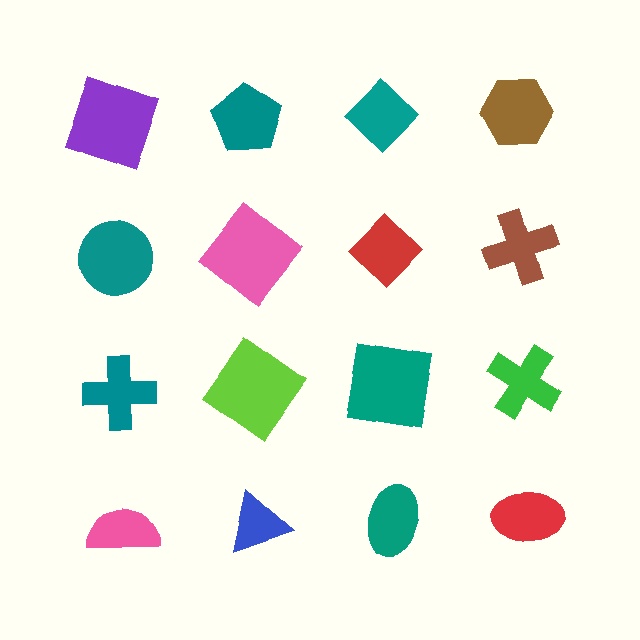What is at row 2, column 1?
A teal circle.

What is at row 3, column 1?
A teal cross.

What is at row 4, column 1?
A pink semicircle.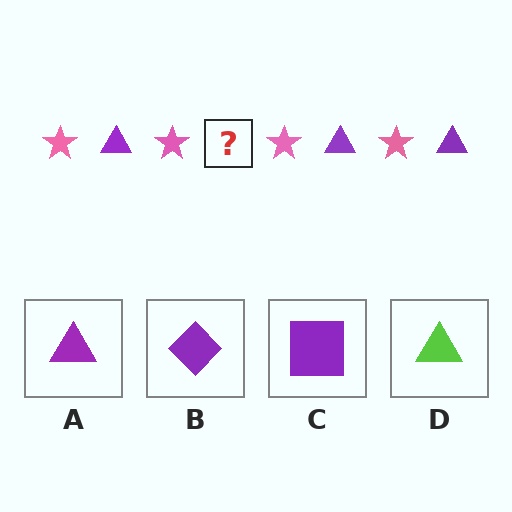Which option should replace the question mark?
Option A.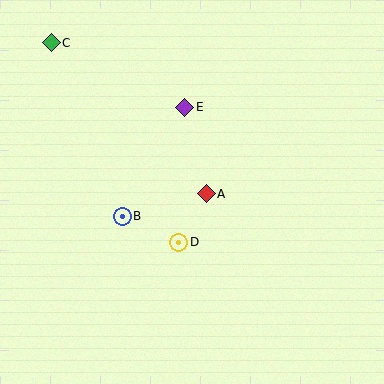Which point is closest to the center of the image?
Point A at (206, 194) is closest to the center.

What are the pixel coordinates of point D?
Point D is at (179, 242).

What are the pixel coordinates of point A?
Point A is at (206, 194).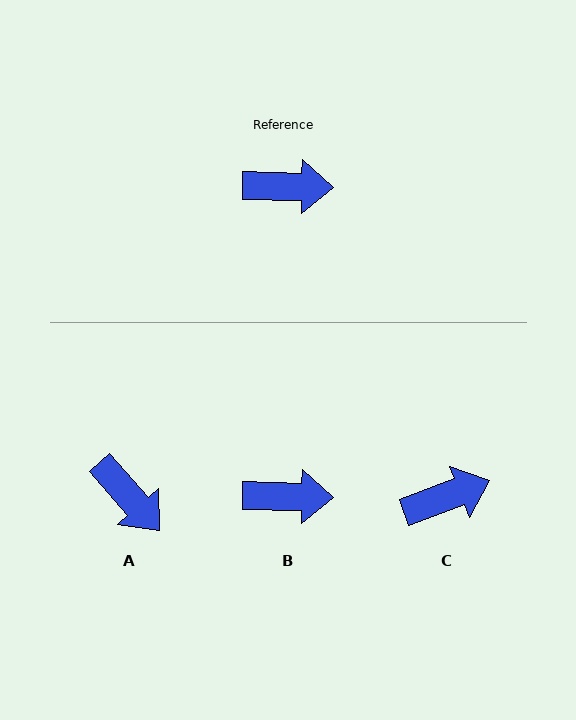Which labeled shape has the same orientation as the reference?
B.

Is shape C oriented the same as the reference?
No, it is off by about 22 degrees.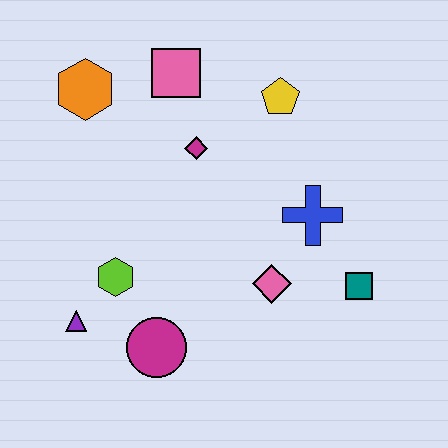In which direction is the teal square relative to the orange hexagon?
The teal square is to the right of the orange hexagon.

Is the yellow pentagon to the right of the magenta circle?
Yes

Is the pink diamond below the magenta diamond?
Yes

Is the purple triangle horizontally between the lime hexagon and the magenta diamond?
No